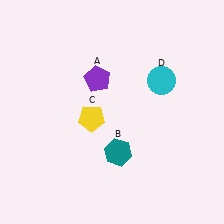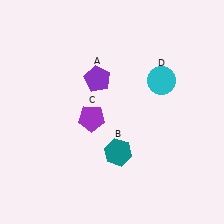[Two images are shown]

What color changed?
The pentagon (C) changed from yellow in Image 1 to purple in Image 2.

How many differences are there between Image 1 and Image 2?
There is 1 difference between the two images.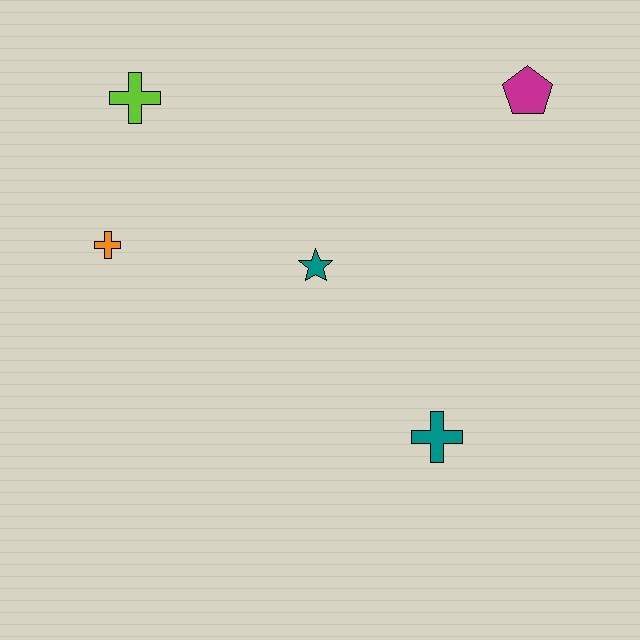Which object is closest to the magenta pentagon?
The teal star is closest to the magenta pentagon.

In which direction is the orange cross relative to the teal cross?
The orange cross is to the left of the teal cross.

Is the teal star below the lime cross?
Yes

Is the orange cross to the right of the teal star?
No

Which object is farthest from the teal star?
The magenta pentagon is farthest from the teal star.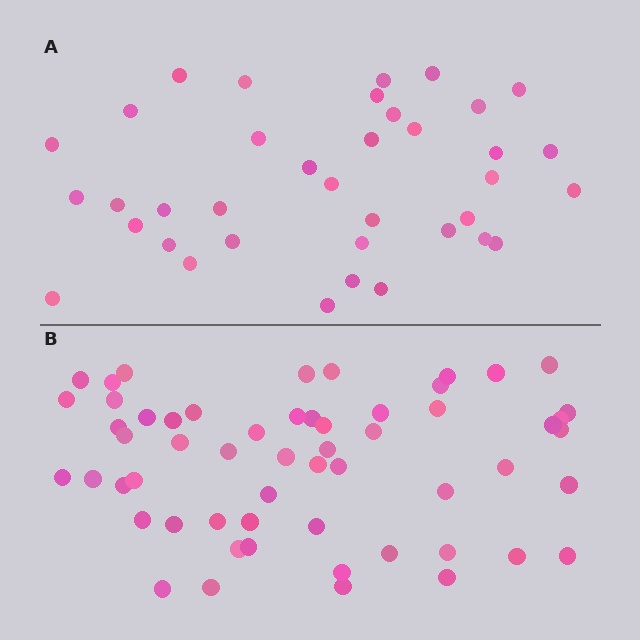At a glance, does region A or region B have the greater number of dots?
Region B (the bottom region) has more dots.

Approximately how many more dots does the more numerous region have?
Region B has approximately 20 more dots than region A.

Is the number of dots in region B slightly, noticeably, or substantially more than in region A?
Region B has substantially more. The ratio is roughly 1.5 to 1.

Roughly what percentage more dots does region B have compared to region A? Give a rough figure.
About 55% more.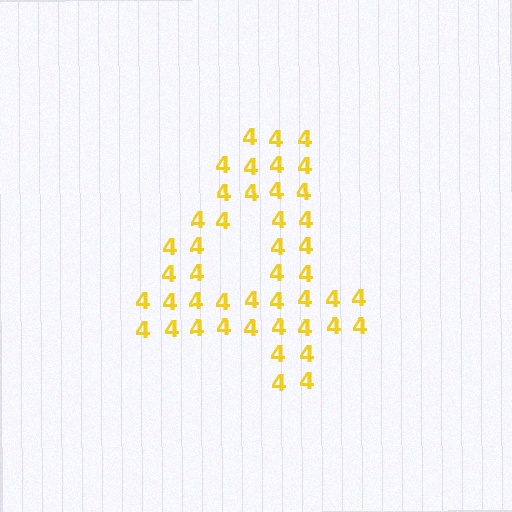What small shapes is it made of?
It is made of small digit 4's.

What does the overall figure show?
The overall figure shows the digit 4.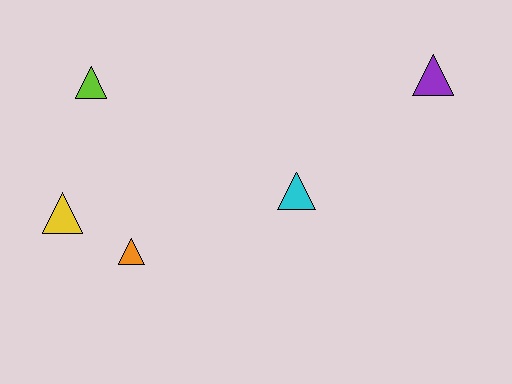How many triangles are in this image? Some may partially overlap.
There are 5 triangles.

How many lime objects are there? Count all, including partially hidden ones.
There is 1 lime object.